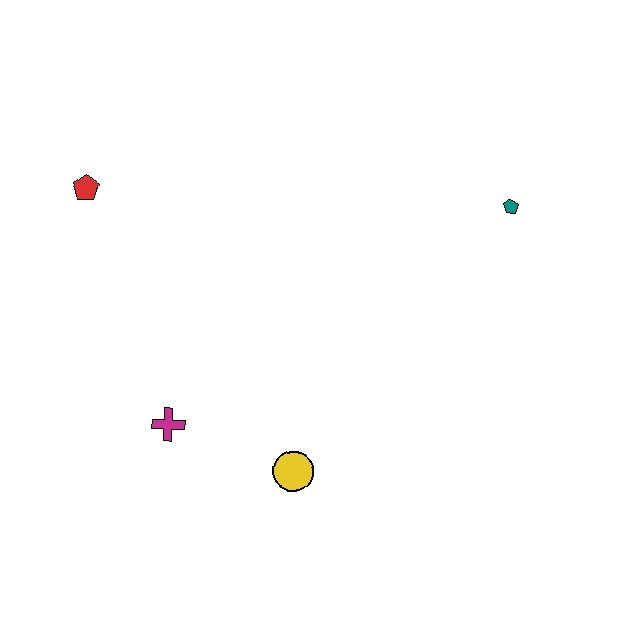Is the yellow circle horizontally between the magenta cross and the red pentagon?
No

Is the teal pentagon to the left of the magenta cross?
No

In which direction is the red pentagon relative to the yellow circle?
The red pentagon is above the yellow circle.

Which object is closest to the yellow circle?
The magenta cross is closest to the yellow circle.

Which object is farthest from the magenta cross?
The teal pentagon is farthest from the magenta cross.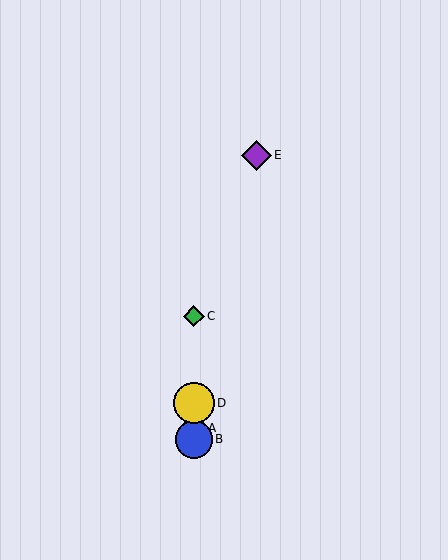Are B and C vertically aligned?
Yes, both are at x≈194.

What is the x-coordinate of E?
Object E is at x≈256.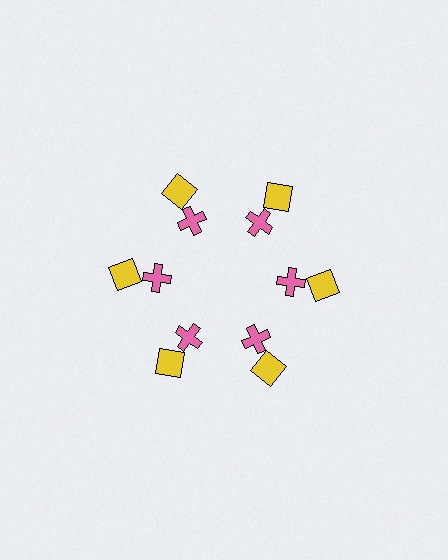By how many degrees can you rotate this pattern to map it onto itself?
The pattern maps onto itself every 60 degrees of rotation.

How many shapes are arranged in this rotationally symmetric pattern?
There are 12 shapes, arranged in 6 groups of 2.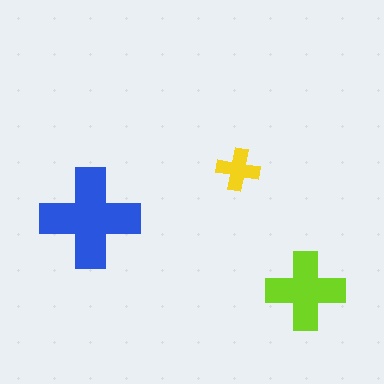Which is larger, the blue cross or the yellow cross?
The blue one.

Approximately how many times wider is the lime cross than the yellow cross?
About 2 times wider.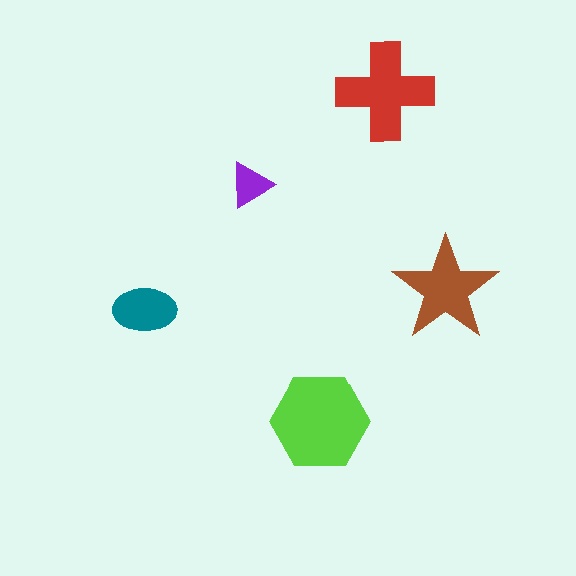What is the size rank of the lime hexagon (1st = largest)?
1st.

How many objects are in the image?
There are 5 objects in the image.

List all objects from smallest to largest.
The purple triangle, the teal ellipse, the brown star, the red cross, the lime hexagon.